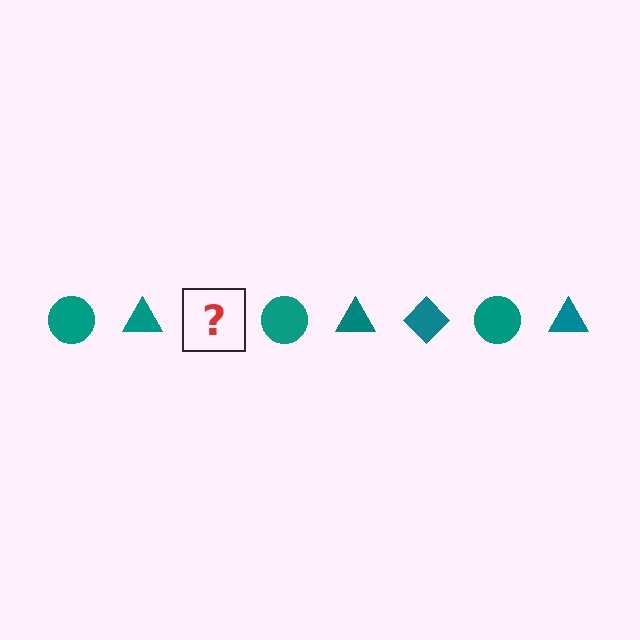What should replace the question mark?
The question mark should be replaced with a teal diamond.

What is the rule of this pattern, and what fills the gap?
The rule is that the pattern cycles through circle, triangle, diamond shapes in teal. The gap should be filled with a teal diamond.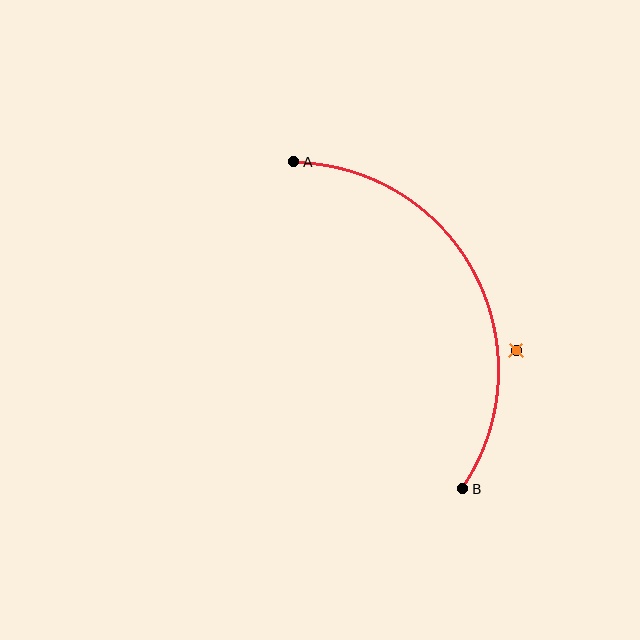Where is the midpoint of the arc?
The arc midpoint is the point on the curve farthest from the straight line joining A and B. It sits to the right of that line.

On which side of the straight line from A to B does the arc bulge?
The arc bulges to the right of the straight line connecting A and B.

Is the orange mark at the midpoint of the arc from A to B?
No — the orange mark does not lie on the arc at all. It sits slightly outside the curve.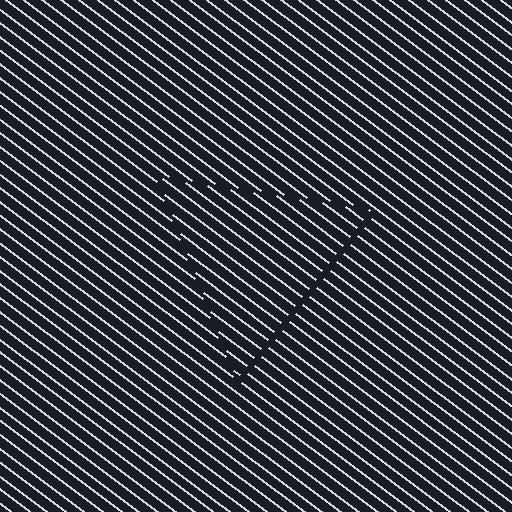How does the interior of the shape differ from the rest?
The interior of the shape contains the same grating, shifted by half a period — the contour is defined by the phase discontinuity where line-ends from the inner and outer gratings abut.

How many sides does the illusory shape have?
3 sides — the line-ends trace a triangle.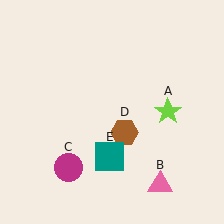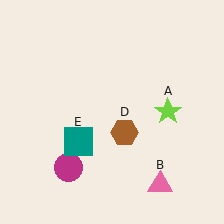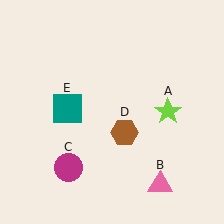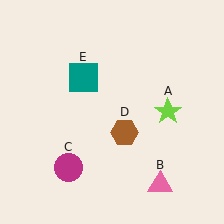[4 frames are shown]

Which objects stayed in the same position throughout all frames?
Lime star (object A) and pink triangle (object B) and magenta circle (object C) and brown hexagon (object D) remained stationary.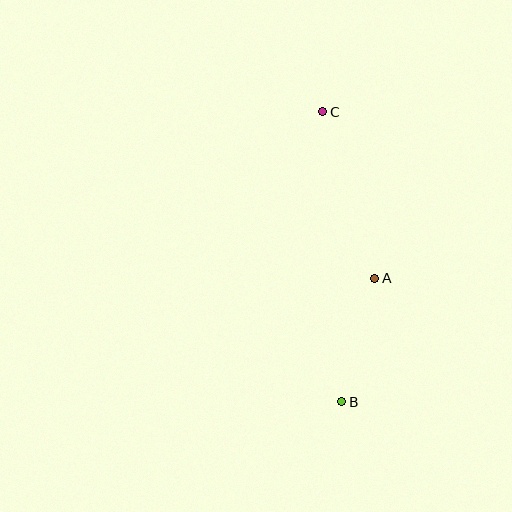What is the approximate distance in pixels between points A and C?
The distance between A and C is approximately 174 pixels.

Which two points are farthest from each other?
Points B and C are farthest from each other.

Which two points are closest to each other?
Points A and B are closest to each other.